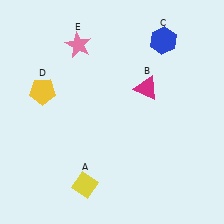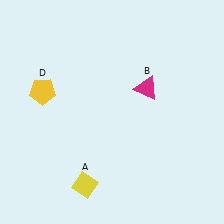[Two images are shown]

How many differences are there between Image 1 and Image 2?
There are 2 differences between the two images.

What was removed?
The pink star (E), the blue hexagon (C) were removed in Image 2.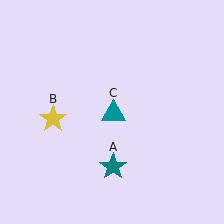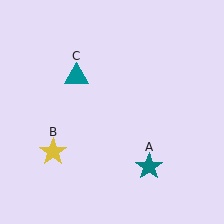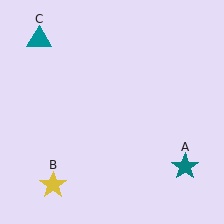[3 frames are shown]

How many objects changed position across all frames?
3 objects changed position: teal star (object A), yellow star (object B), teal triangle (object C).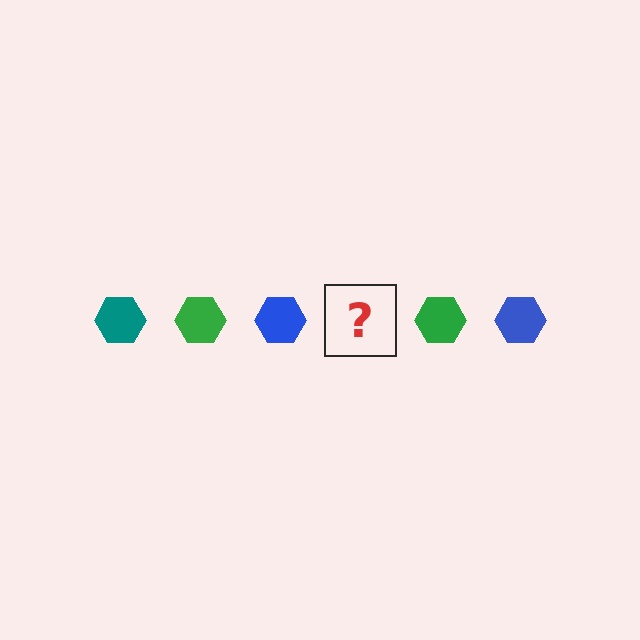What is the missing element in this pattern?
The missing element is a teal hexagon.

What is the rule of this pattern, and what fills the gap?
The rule is that the pattern cycles through teal, green, blue hexagons. The gap should be filled with a teal hexagon.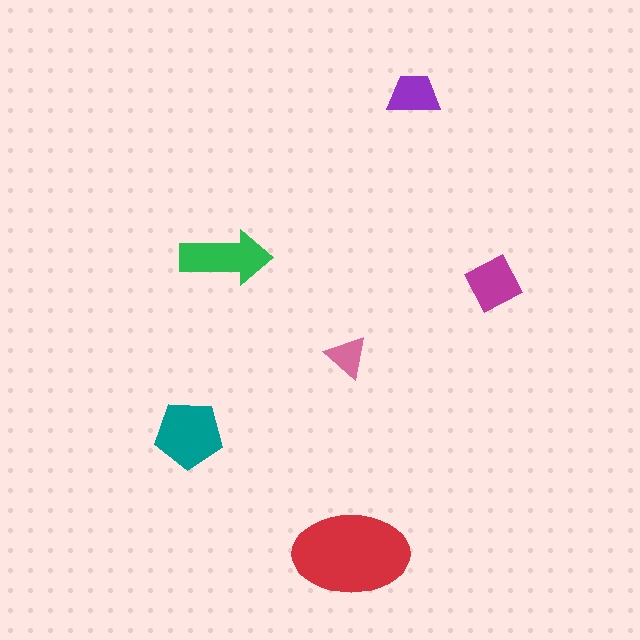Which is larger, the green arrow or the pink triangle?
The green arrow.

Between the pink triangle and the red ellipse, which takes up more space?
The red ellipse.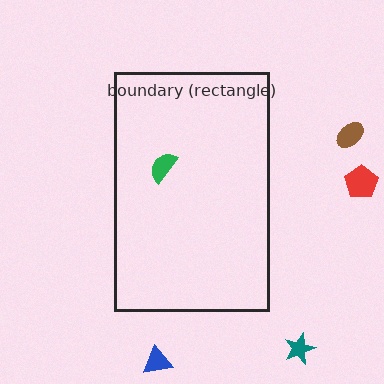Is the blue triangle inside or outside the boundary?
Outside.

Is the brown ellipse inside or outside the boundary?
Outside.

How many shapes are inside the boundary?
1 inside, 4 outside.